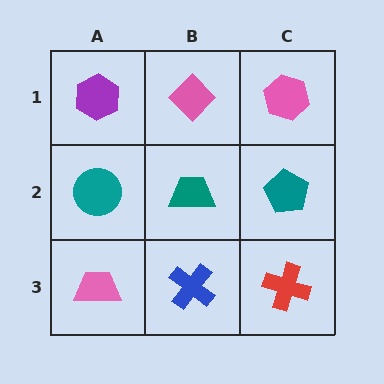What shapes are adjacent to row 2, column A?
A purple hexagon (row 1, column A), a pink trapezoid (row 3, column A), a teal trapezoid (row 2, column B).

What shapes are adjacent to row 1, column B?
A teal trapezoid (row 2, column B), a purple hexagon (row 1, column A), a pink hexagon (row 1, column C).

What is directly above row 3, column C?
A teal pentagon.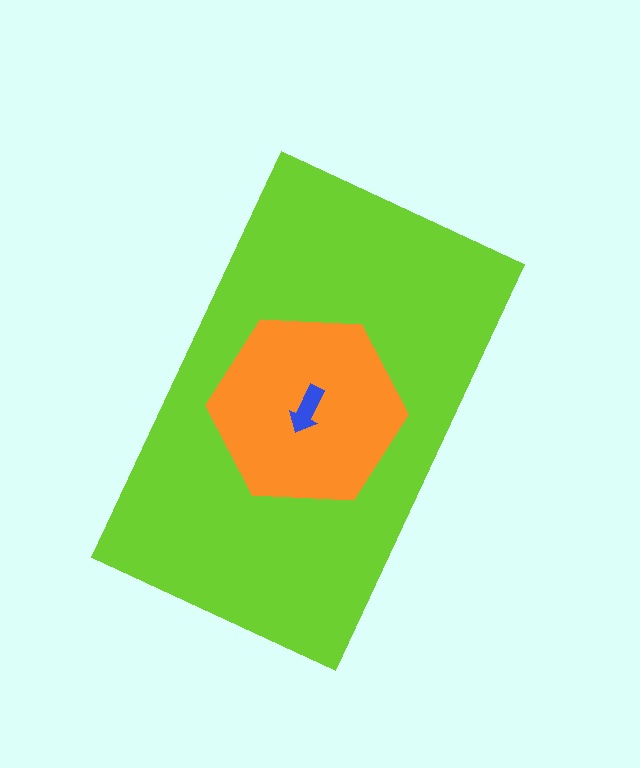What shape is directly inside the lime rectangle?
The orange hexagon.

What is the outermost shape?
The lime rectangle.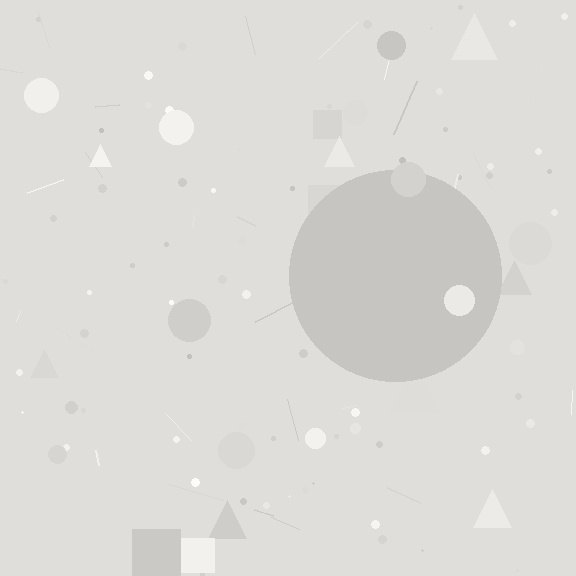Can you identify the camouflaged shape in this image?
The camouflaged shape is a circle.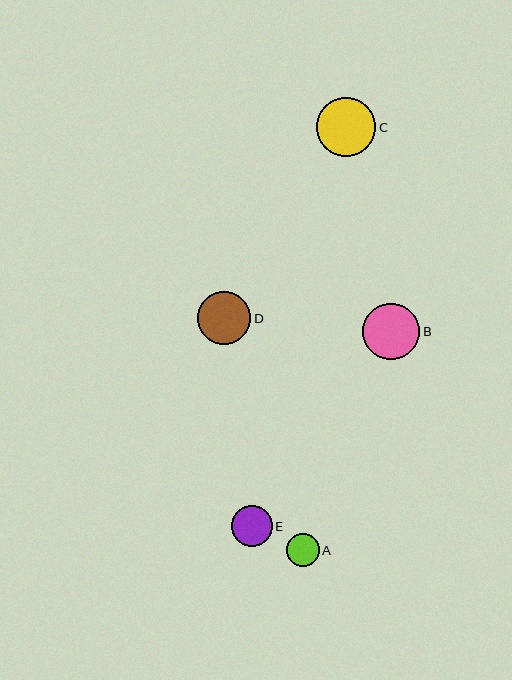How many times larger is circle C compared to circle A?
Circle C is approximately 1.8 times the size of circle A.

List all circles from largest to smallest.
From largest to smallest: C, B, D, E, A.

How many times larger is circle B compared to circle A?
Circle B is approximately 1.7 times the size of circle A.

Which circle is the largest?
Circle C is the largest with a size of approximately 59 pixels.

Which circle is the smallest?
Circle A is the smallest with a size of approximately 33 pixels.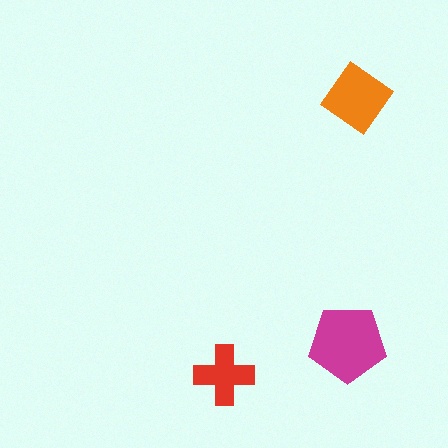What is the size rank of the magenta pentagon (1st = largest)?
1st.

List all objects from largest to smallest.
The magenta pentagon, the orange diamond, the red cross.